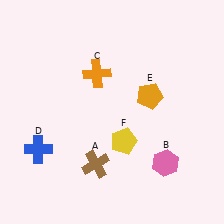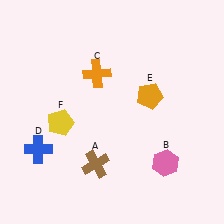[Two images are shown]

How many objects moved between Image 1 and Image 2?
1 object moved between the two images.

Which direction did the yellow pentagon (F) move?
The yellow pentagon (F) moved left.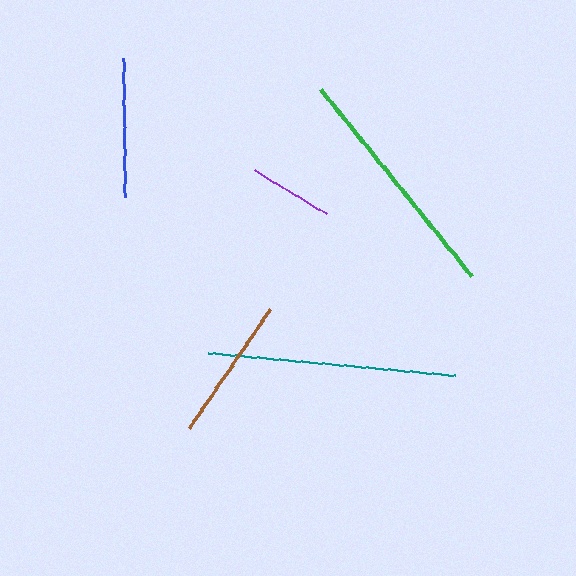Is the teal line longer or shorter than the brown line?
The teal line is longer than the brown line.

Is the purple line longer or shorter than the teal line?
The teal line is longer than the purple line.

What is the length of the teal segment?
The teal segment is approximately 248 pixels long.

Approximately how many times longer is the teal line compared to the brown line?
The teal line is approximately 1.7 times the length of the brown line.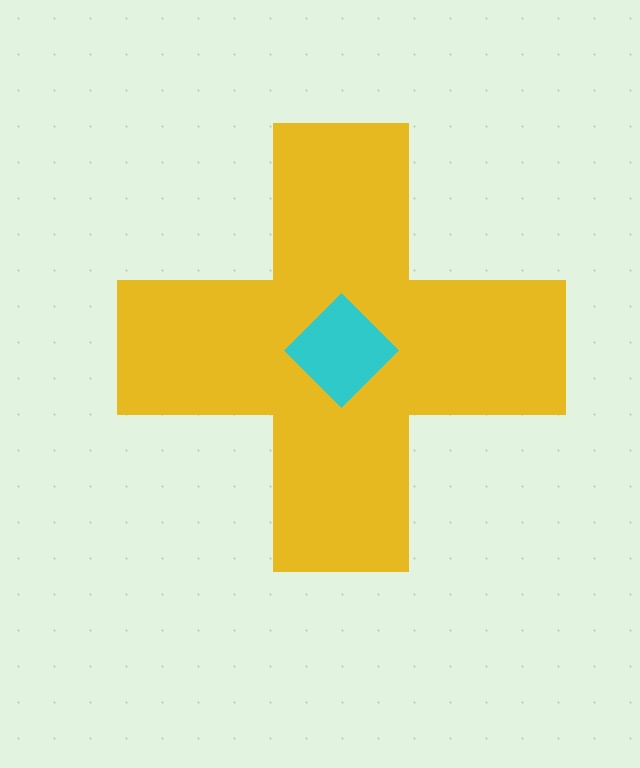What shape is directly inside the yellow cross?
The cyan diamond.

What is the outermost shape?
The yellow cross.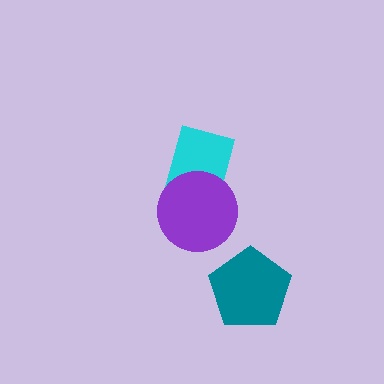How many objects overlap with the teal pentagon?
0 objects overlap with the teal pentagon.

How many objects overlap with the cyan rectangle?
1 object overlaps with the cyan rectangle.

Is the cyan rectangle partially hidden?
Yes, it is partially covered by another shape.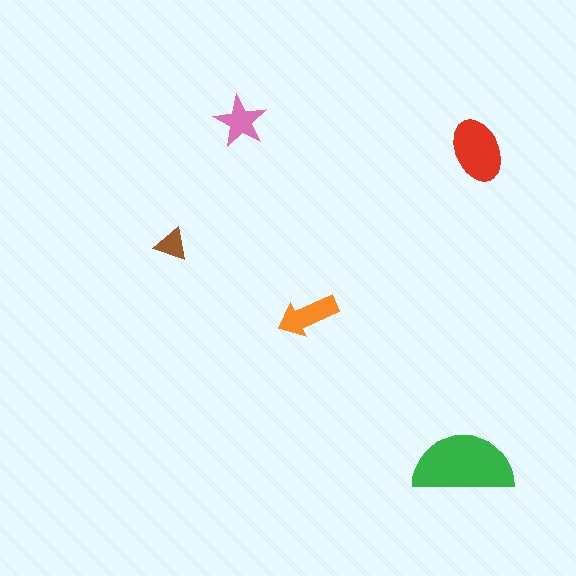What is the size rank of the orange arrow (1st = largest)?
3rd.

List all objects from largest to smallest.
The green semicircle, the red ellipse, the orange arrow, the pink star, the brown triangle.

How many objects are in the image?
There are 5 objects in the image.